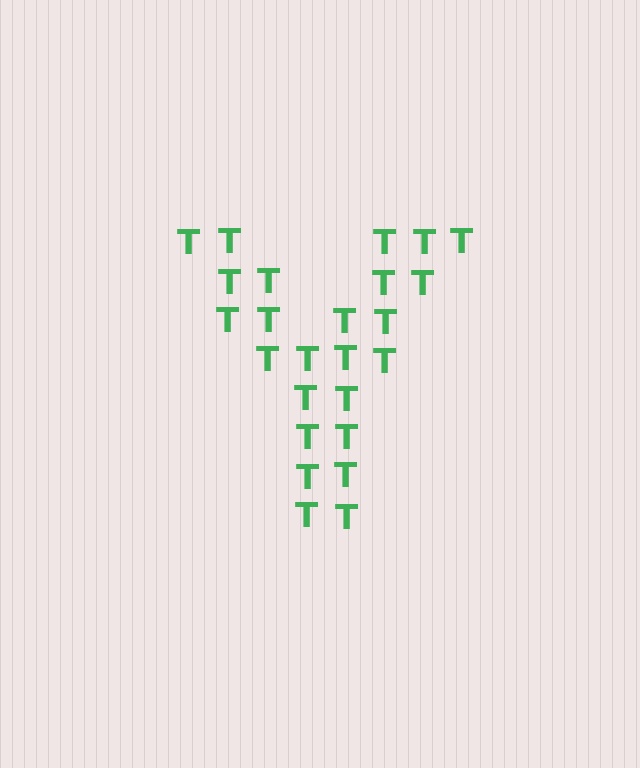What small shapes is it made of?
It is made of small letter T's.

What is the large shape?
The large shape is the letter Y.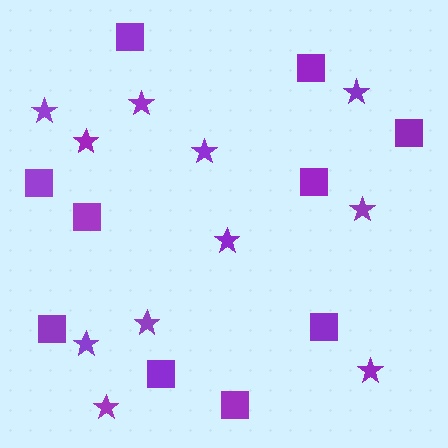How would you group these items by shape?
There are 2 groups: one group of squares (10) and one group of stars (11).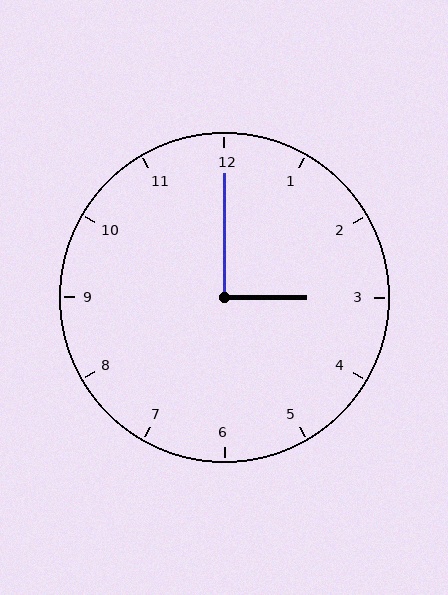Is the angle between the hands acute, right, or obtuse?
It is right.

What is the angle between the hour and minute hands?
Approximately 90 degrees.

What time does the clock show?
3:00.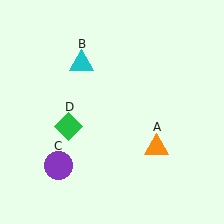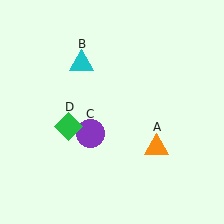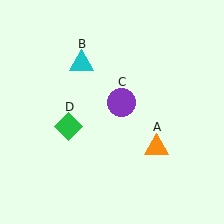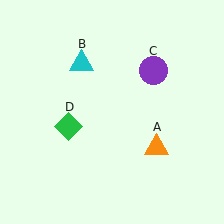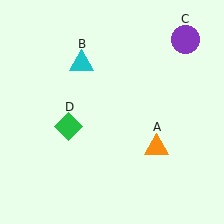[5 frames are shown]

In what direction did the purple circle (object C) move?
The purple circle (object C) moved up and to the right.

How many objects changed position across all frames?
1 object changed position: purple circle (object C).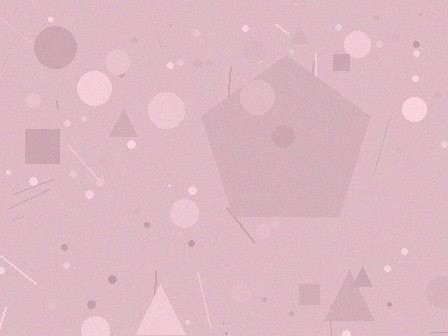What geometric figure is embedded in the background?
A pentagon is embedded in the background.